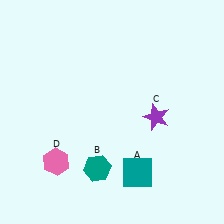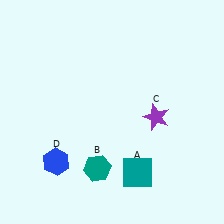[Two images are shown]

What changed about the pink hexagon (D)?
In Image 1, D is pink. In Image 2, it changed to blue.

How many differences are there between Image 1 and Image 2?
There is 1 difference between the two images.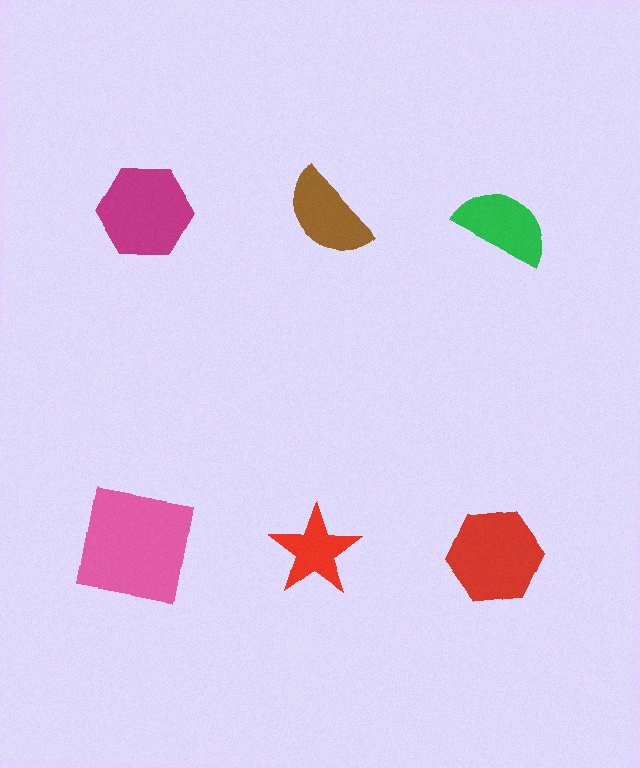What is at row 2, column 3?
A red hexagon.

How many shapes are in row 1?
3 shapes.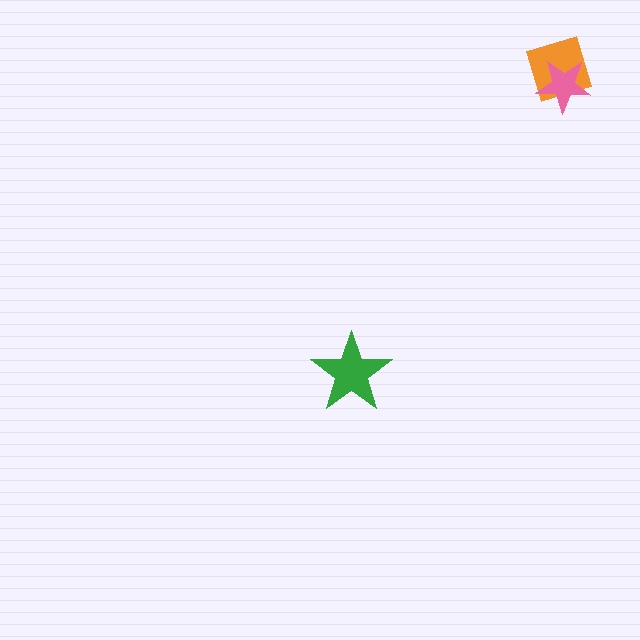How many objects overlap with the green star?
0 objects overlap with the green star.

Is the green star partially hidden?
No, no other shape covers it.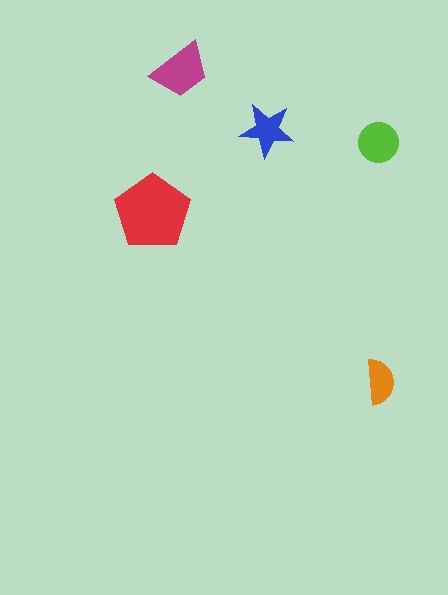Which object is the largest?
The red pentagon.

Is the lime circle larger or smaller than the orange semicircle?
Larger.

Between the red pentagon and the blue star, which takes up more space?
The red pentagon.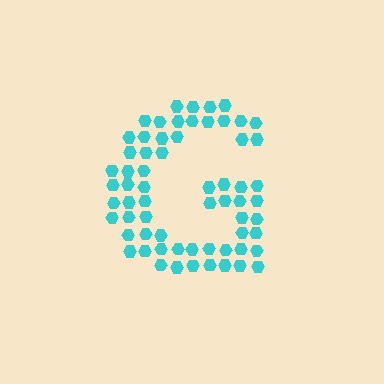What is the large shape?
The large shape is the letter G.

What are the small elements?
The small elements are hexagons.